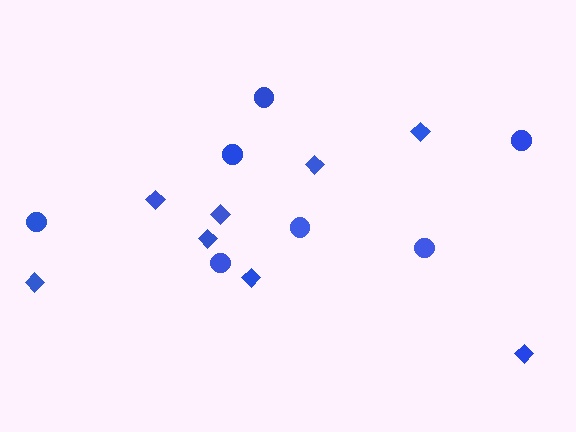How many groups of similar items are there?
There are 2 groups: one group of diamonds (8) and one group of circles (7).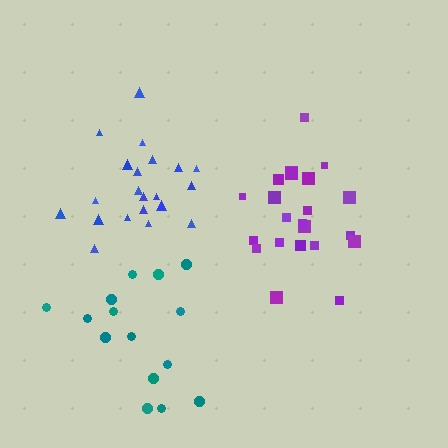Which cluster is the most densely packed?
Blue.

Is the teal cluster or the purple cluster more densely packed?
Purple.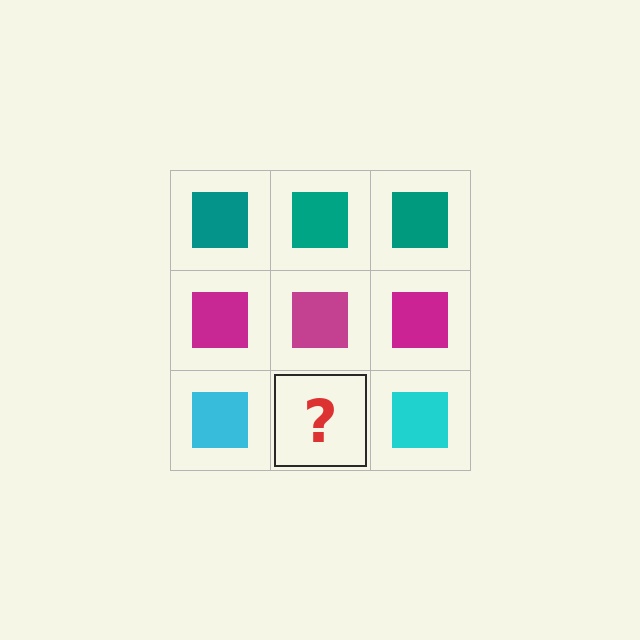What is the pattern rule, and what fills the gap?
The rule is that each row has a consistent color. The gap should be filled with a cyan square.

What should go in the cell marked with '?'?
The missing cell should contain a cyan square.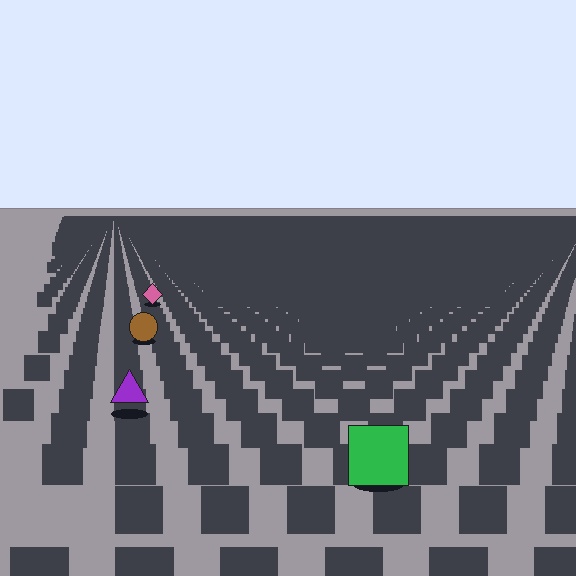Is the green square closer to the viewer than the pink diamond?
Yes. The green square is closer — you can tell from the texture gradient: the ground texture is coarser near it.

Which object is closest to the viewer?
The green square is closest. The texture marks near it are larger and more spread out.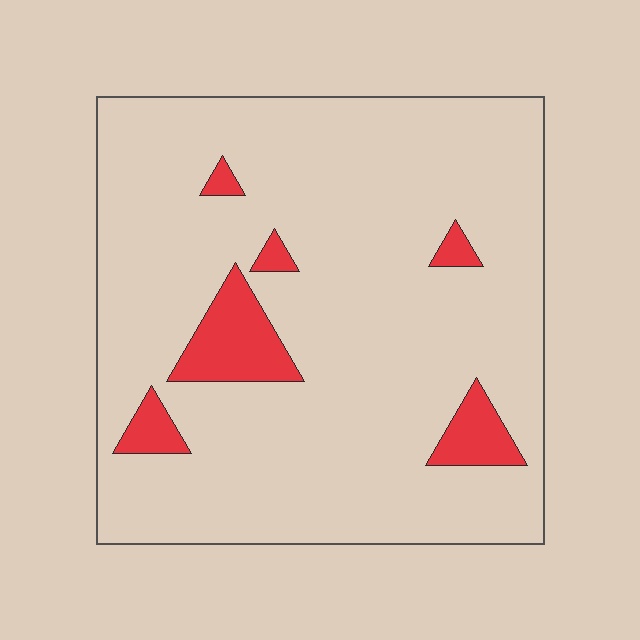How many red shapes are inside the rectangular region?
6.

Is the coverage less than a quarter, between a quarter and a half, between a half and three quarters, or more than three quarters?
Less than a quarter.